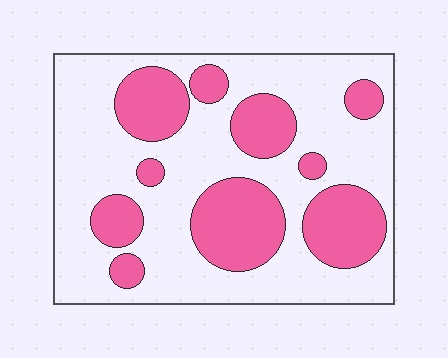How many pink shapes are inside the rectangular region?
10.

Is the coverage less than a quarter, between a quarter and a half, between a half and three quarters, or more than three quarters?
Between a quarter and a half.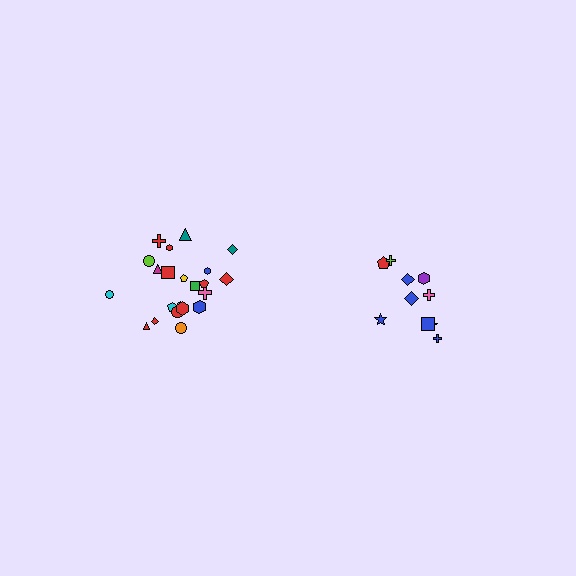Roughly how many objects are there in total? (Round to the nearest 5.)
Roughly 30 objects in total.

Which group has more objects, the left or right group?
The left group.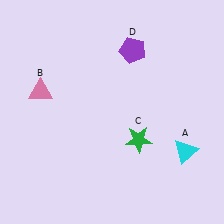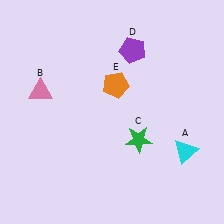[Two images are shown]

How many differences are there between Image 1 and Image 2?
There is 1 difference between the two images.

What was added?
An orange pentagon (E) was added in Image 2.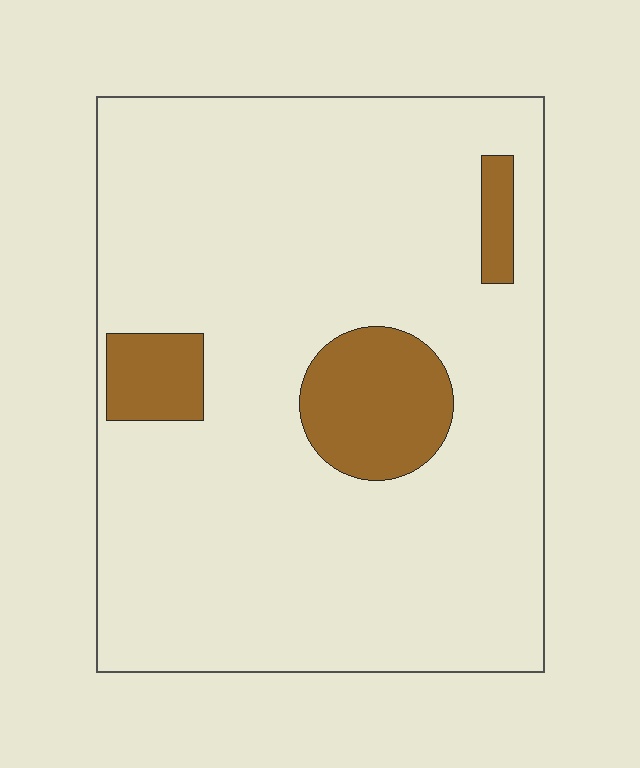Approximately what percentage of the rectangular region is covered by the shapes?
Approximately 10%.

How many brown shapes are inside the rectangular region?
3.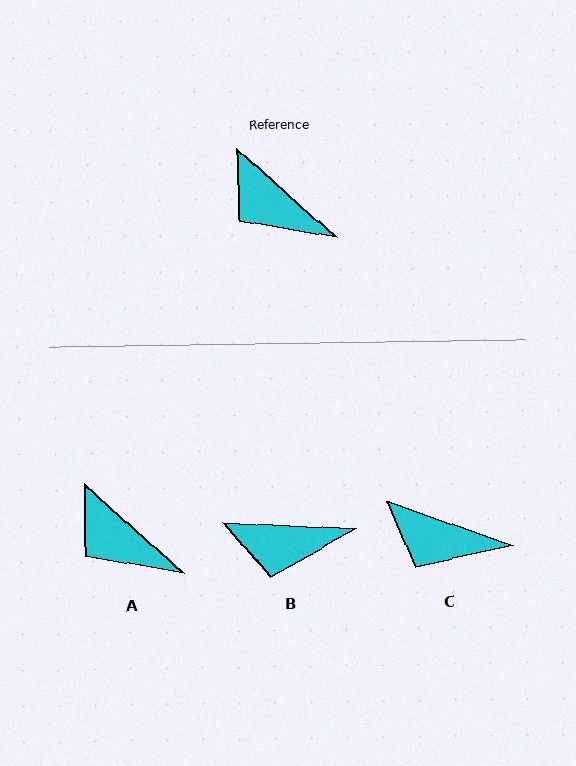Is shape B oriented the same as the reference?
No, it is off by about 39 degrees.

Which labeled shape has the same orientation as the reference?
A.